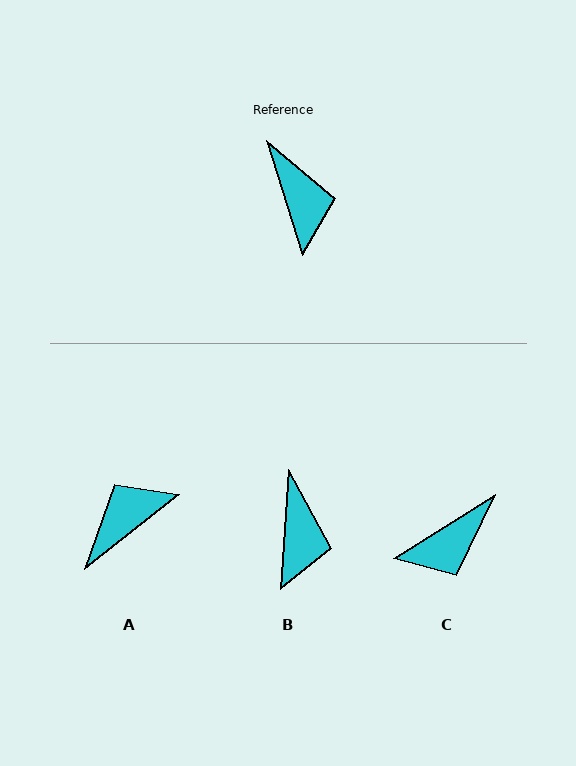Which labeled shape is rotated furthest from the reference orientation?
A, about 111 degrees away.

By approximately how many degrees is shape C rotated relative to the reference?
Approximately 76 degrees clockwise.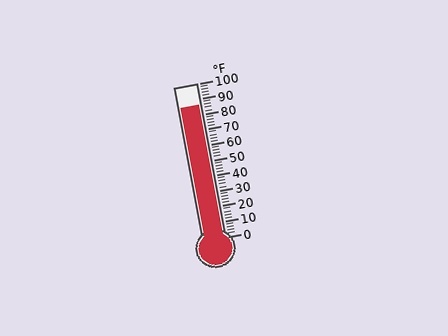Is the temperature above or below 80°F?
The temperature is above 80°F.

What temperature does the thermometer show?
The thermometer shows approximately 86°F.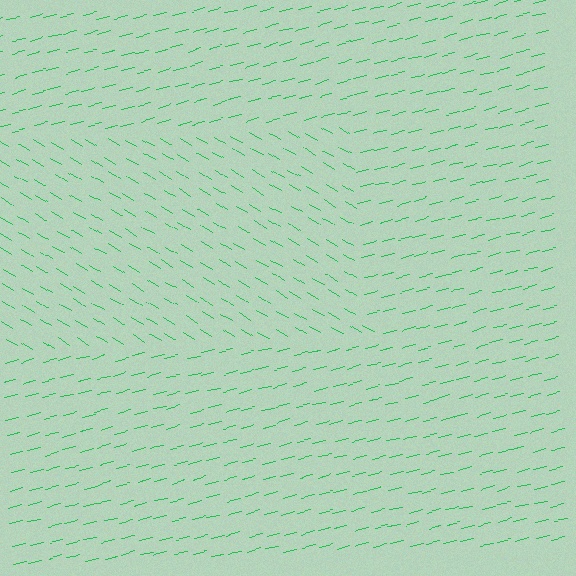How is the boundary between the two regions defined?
The boundary is defined purely by a change in line orientation (approximately 45 degrees difference). All lines are the same color and thickness.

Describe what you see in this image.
The image is filled with small green line segments. A rectangle region in the image has lines oriented differently from the surrounding lines, creating a visible texture boundary.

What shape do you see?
I see a rectangle.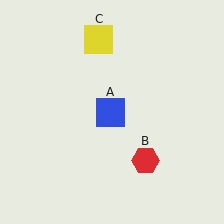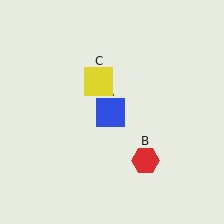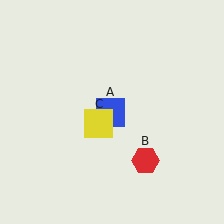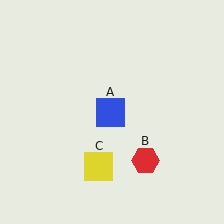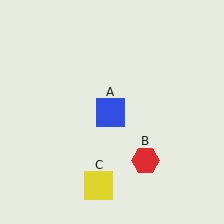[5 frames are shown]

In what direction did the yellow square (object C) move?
The yellow square (object C) moved down.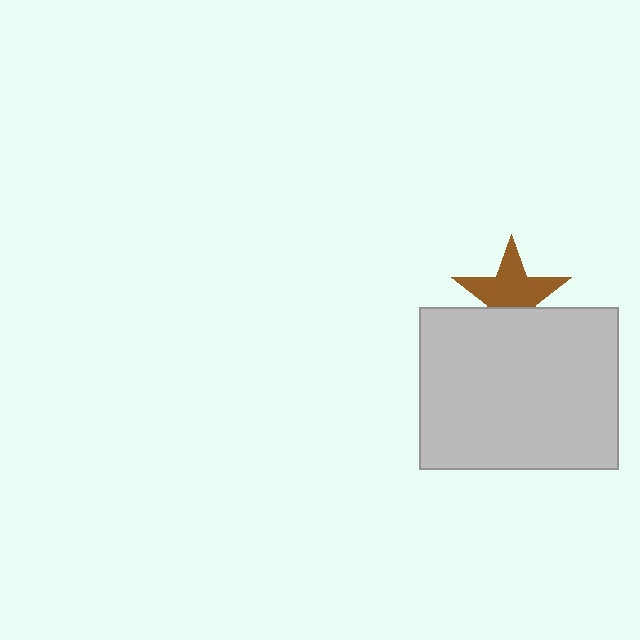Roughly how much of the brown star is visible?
Most of it is visible (roughly 66%).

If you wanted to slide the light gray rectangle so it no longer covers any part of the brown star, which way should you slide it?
Slide it down — that is the most direct way to separate the two shapes.